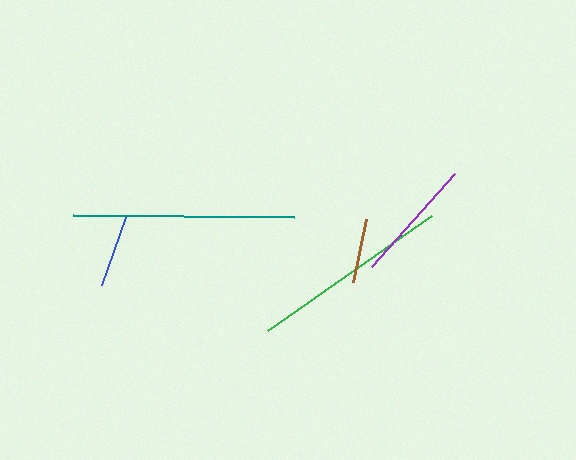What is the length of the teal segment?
The teal segment is approximately 221 pixels long.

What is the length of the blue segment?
The blue segment is approximately 73 pixels long.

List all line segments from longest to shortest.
From longest to shortest: teal, green, purple, blue, brown.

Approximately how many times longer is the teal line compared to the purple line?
The teal line is approximately 1.8 times the length of the purple line.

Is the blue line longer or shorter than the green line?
The green line is longer than the blue line.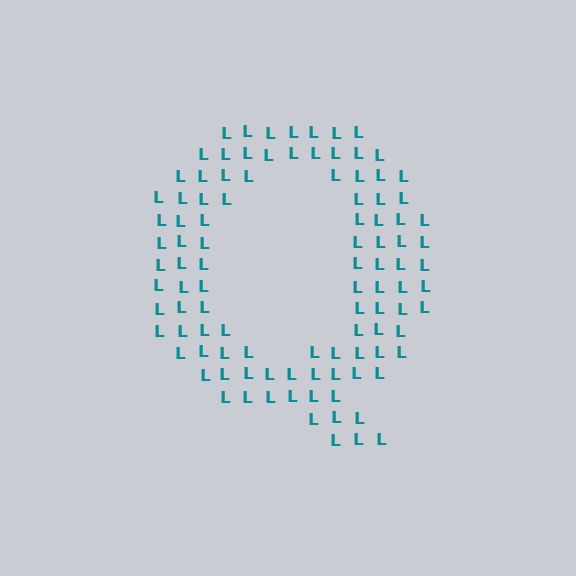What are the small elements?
The small elements are letter L's.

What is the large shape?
The large shape is the letter Q.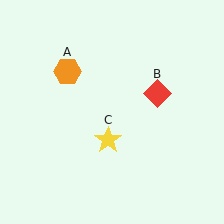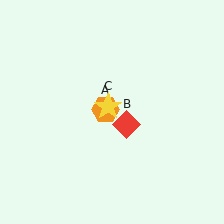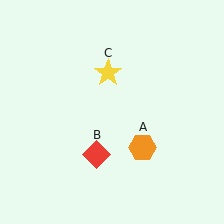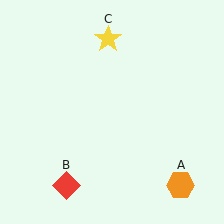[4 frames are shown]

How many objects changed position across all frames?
3 objects changed position: orange hexagon (object A), red diamond (object B), yellow star (object C).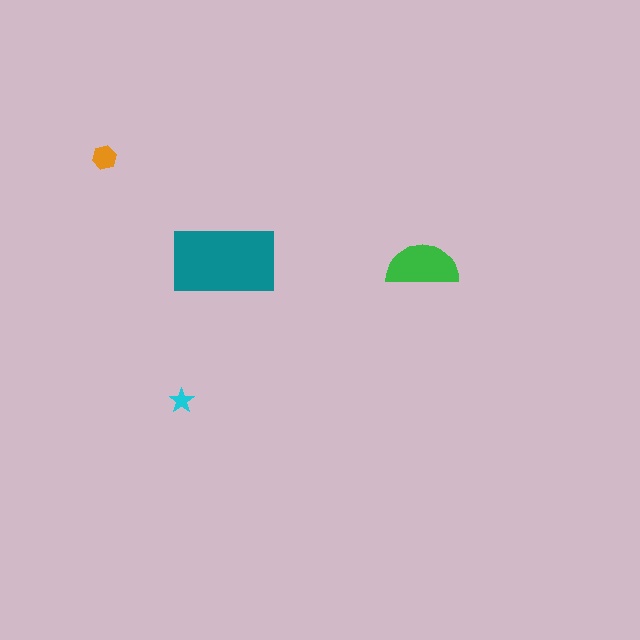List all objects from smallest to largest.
The cyan star, the orange hexagon, the green semicircle, the teal rectangle.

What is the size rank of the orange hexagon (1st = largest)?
3rd.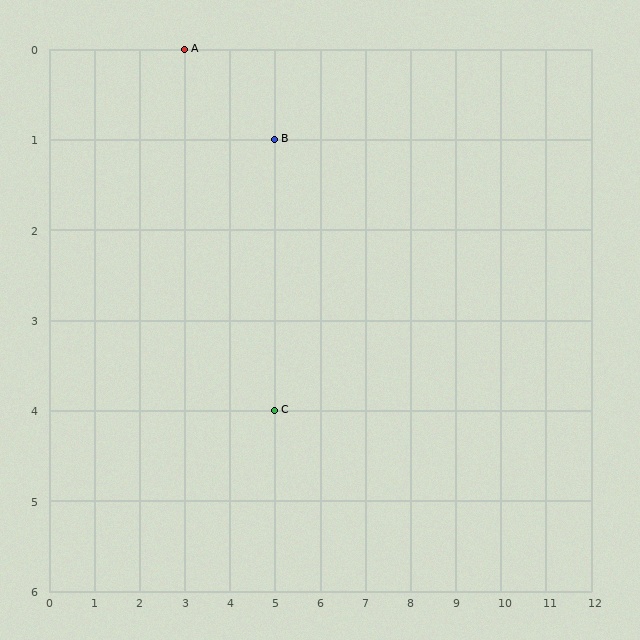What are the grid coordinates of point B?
Point B is at grid coordinates (5, 1).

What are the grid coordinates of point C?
Point C is at grid coordinates (5, 4).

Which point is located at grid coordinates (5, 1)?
Point B is at (5, 1).